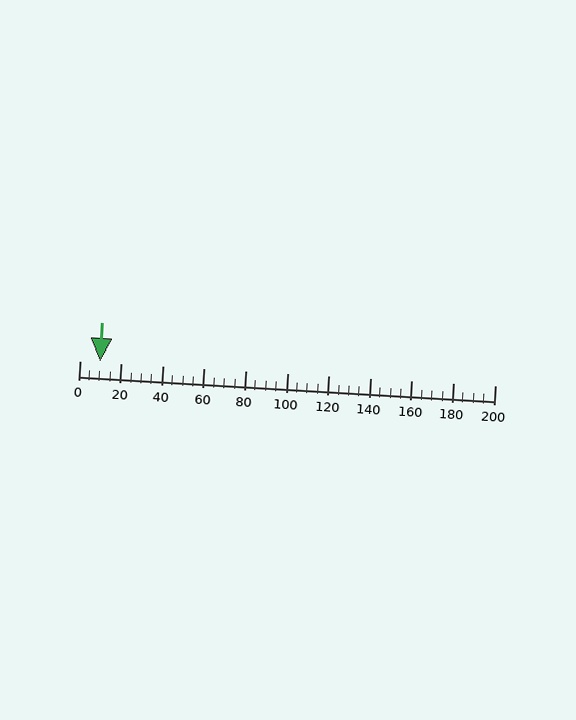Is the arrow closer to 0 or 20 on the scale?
The arrow is closer to 20.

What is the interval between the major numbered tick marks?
The major tick marks are spaced 20 units apart.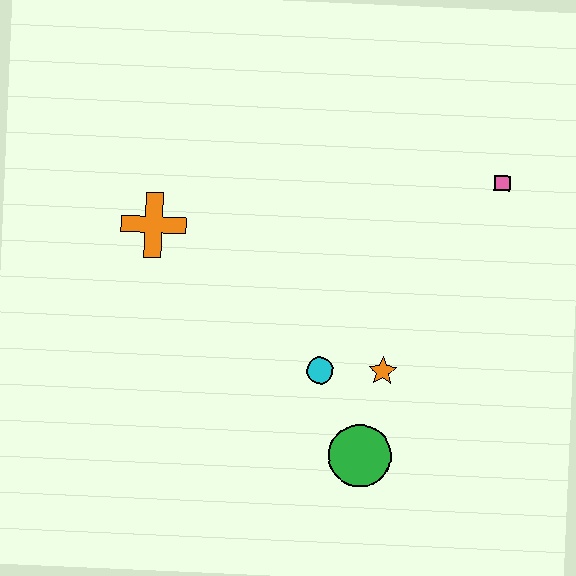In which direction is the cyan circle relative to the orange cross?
The cyan circle is to the right of the orange cross.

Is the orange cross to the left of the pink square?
Yes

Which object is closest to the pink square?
The orange star is closest to the pink square.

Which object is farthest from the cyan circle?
The pink square is farthest from the cyan circle.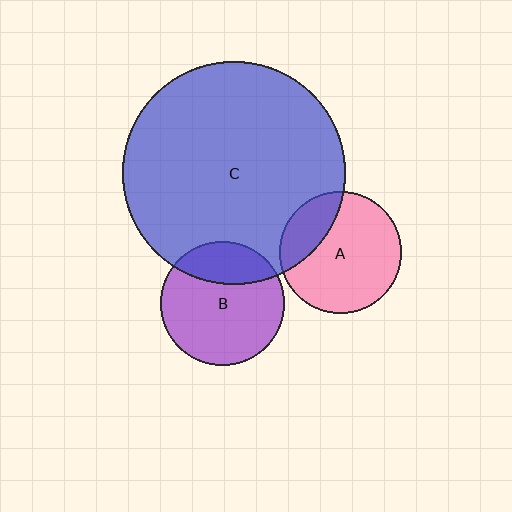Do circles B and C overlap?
Yes.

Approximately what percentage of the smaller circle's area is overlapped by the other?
Approximately 25%.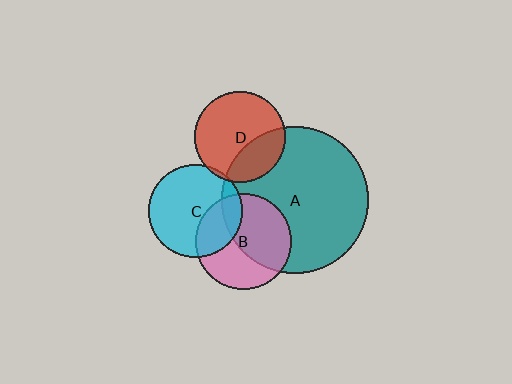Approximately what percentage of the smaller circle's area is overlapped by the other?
Approximately 15%.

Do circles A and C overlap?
Yes.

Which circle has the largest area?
Circle A (teal).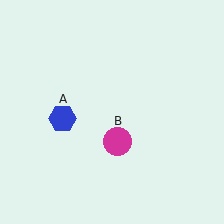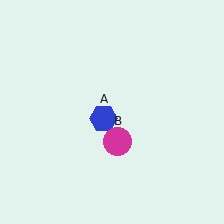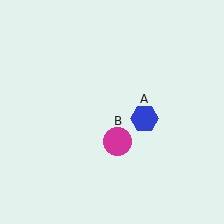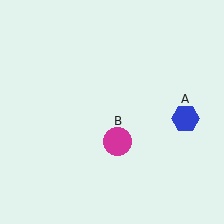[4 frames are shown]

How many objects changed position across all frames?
1 object changed position: blue hexagon (object A).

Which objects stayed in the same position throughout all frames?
Magenta circle (object B) remained stationary.